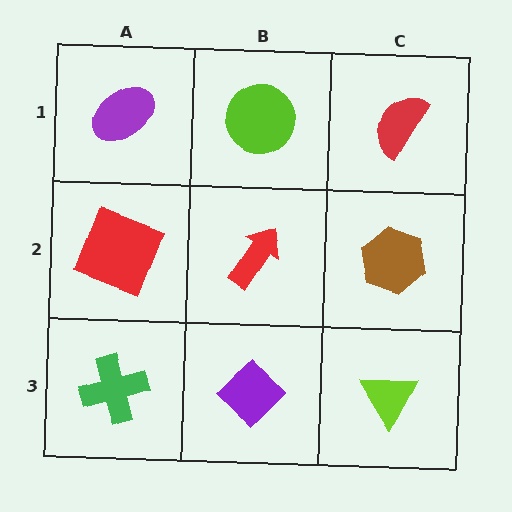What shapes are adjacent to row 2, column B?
A lime circle (row 1, column B), a purple diamond (row 3, column B), a red square (row 2, column A), a brown hexagon (row 2, column C).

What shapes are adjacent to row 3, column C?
A brown hexagon (row 2, column C), a purple diamond (row 3, column B).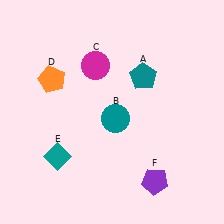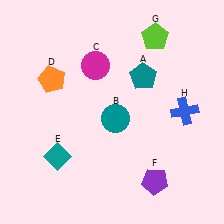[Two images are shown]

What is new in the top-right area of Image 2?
A lime pentagon (G) was added in the top-right area of Image 2.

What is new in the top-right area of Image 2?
A blue cross (H) was added in the top-right area of Image 2.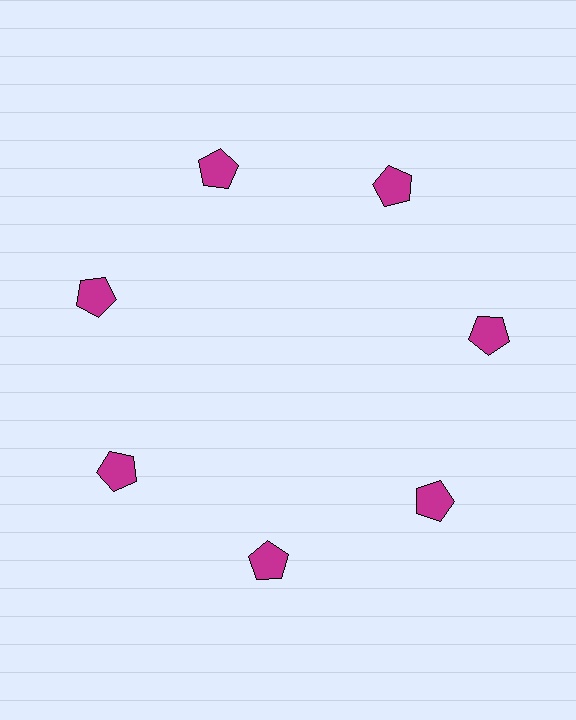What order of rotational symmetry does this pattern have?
This pattern has 7-fold rotational symmetry.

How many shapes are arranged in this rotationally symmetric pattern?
There are 7 shapes, arranged in 7 groups of 1.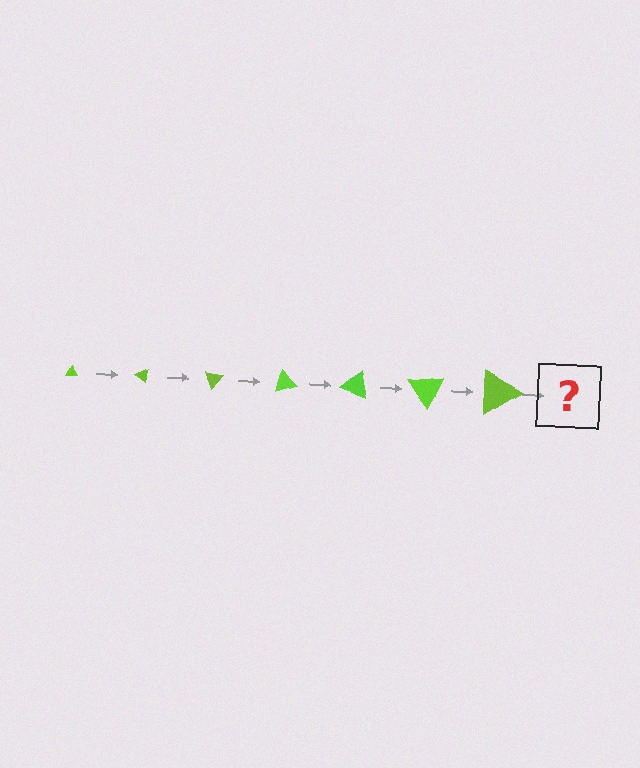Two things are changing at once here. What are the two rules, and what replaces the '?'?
The two rules are that the triangle grows larger each step and it rotates 35 degrees each step. The '?' should be a triangle, larger than the previous one and rotated 245 degrees from the start.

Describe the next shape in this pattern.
It should be a triangle, larger than the previous one and rotated 245 degrees from the start.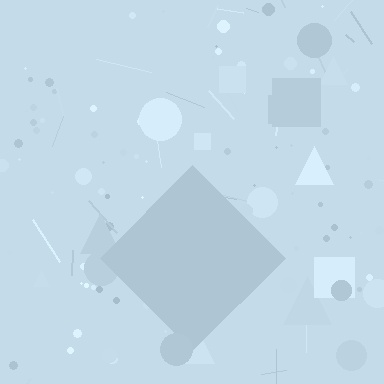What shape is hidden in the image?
A diamond is hidden in the image.